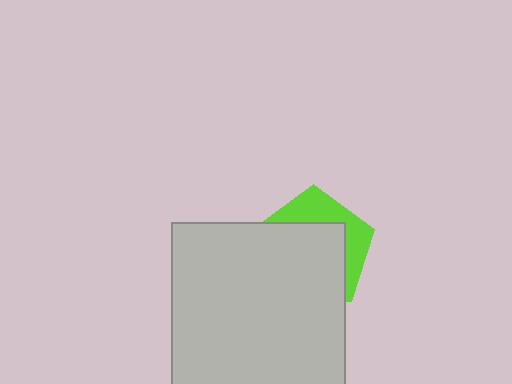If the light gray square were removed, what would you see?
You would see the complete lime pentagon.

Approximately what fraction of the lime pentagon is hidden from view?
Roughly 66% of the lime pentagon is hidden behind the light gray square.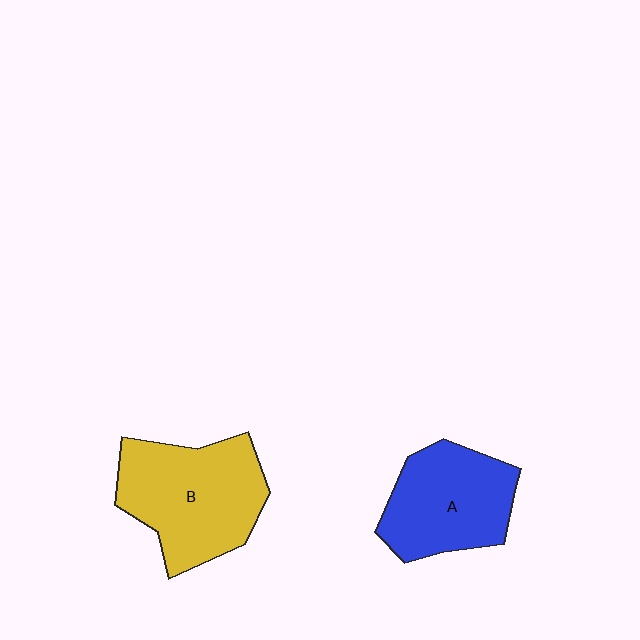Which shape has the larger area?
Shape B (yellow).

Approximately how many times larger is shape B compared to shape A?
Approximately 1.2 times.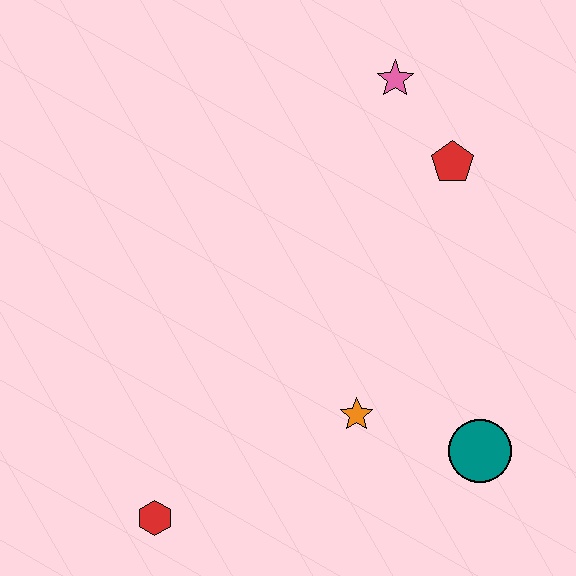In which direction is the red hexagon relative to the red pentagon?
The red hexagon is below the red pentagon.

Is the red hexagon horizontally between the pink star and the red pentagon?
No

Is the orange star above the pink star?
No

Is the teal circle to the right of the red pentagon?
Yes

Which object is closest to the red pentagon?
The pink star is closest to the red pentagon.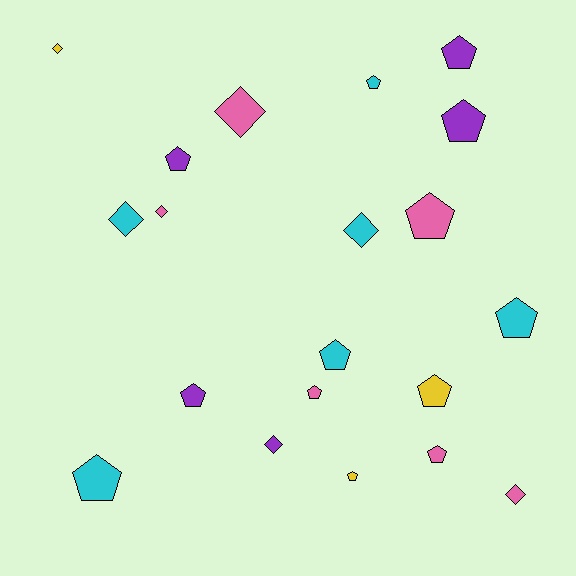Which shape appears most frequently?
Pentagon, with 13 objects.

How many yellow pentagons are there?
There are 2 yellow pentagons.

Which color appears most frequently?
Cyan, with 6 objects.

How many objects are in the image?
There are 20 objects.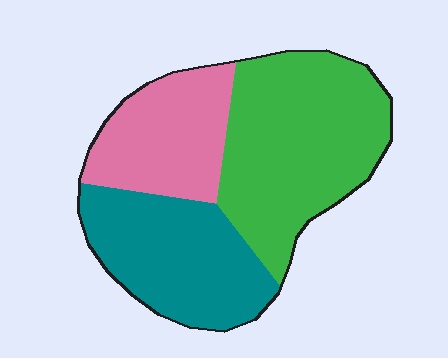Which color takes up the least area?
Pink, at roughly 25%.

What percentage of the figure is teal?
Teal takes up about one third (1/3) of the figure.